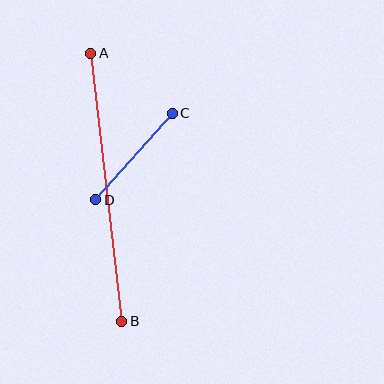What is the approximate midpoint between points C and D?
The midpoint is at approximately (134, 156) pixels.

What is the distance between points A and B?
The distance is approximately 270 pixels.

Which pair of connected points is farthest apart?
Points A and B are farthest apart.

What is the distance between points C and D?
The distance is approximately 116 pixels.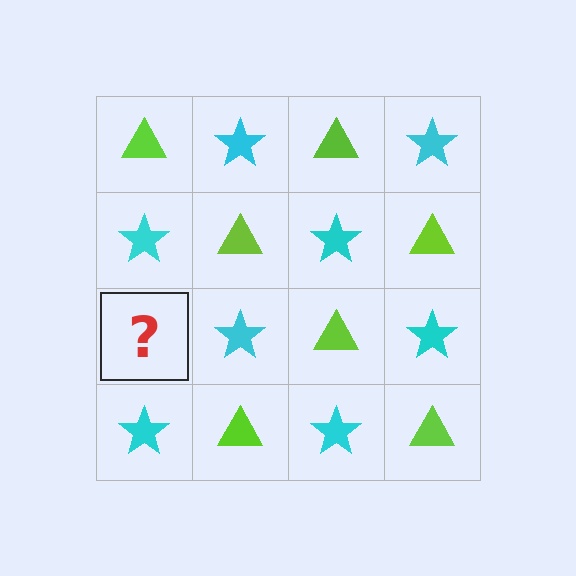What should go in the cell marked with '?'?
The missing cell should contain a lime triangle.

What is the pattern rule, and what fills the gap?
The rule is that it alternates lime triangle and cyan star in a checkerboard pattern. The gap should be filled with a lime triangle.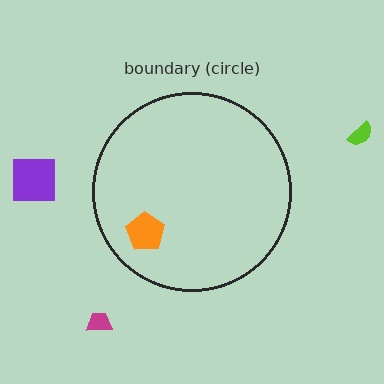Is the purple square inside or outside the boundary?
Outside.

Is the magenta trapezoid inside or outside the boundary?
Outside.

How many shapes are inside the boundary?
1 inside, 3 outside.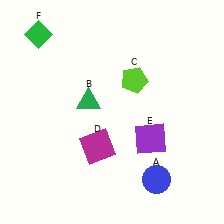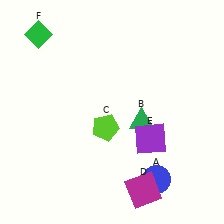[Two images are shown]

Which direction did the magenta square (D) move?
The magenta square (D) moved right.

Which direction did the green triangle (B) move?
The green triangle (B) moved right.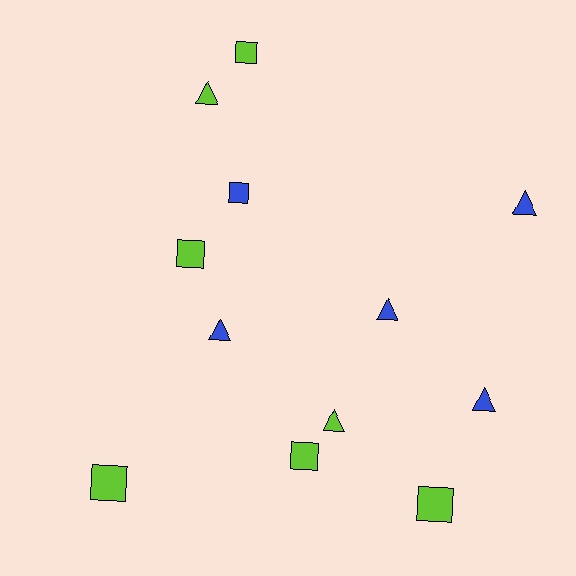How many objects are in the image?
There are 12 objects.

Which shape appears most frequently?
Triangle, with 6 objects.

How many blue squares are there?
There is 1 blue square.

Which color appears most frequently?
Lime, with 7 objects.